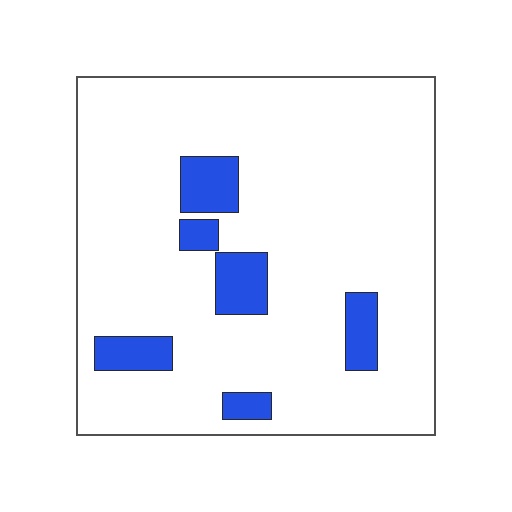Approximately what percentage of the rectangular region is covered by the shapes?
Approximately 10%.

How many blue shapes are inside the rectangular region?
6.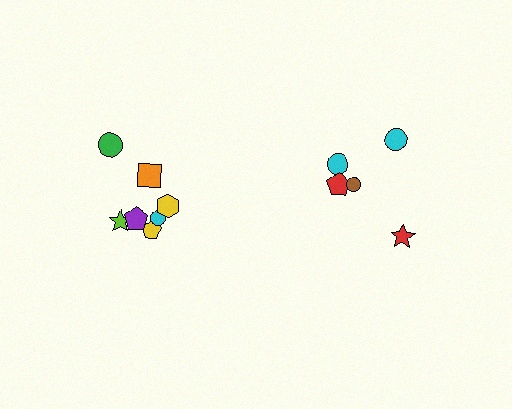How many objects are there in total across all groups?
There are 12 objects.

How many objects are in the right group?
There are 5 objects.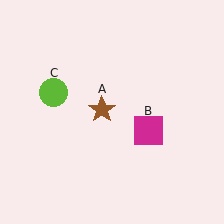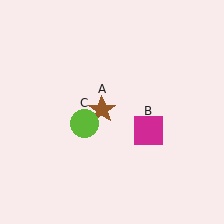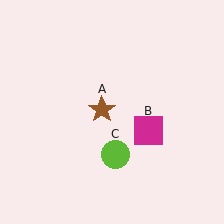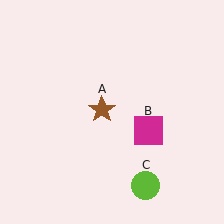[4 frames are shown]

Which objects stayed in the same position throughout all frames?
Brown star (object A) and magenta square (object B) remained stationary.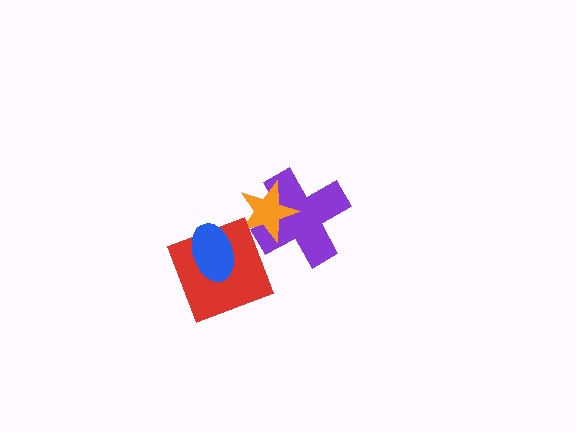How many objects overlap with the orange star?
1 object overlaps with the orange star.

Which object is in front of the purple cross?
The orange star is in front of the purple cross.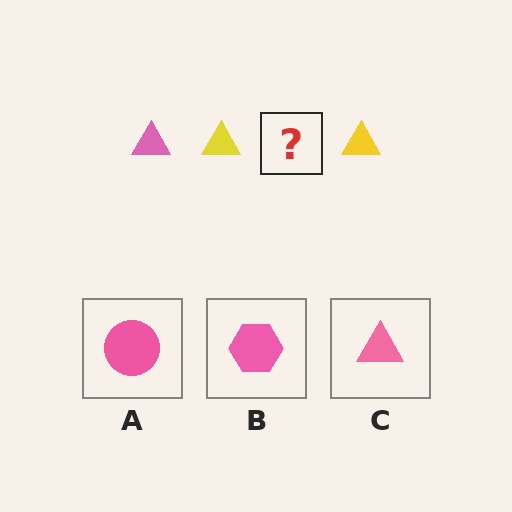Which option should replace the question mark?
Option C.